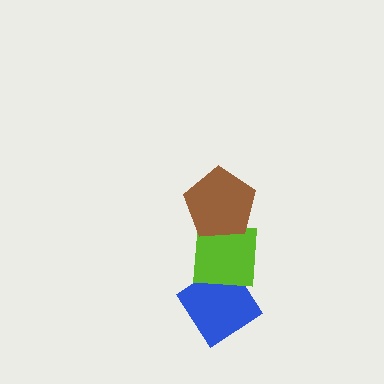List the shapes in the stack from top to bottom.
From top to bottom: the brown pentagon, the lime square, the blue diamond.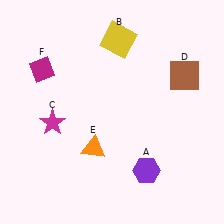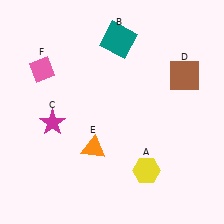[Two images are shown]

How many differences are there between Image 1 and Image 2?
There are 3 differences between the two images.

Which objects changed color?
A changed from purple to yellow. B changed from yellow to teal. F changed from magenta to pink.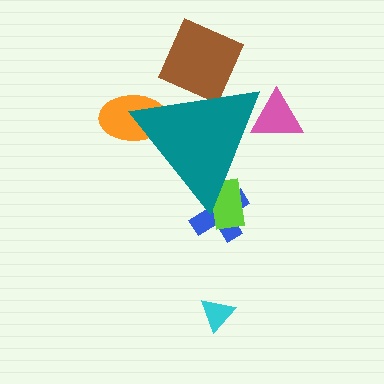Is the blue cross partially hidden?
Yes, the blue cross is partially hidden behind the teal triangle.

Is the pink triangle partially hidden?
Yes, the pink triangle is partially hidden behind the teal triangle.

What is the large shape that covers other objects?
A teal triangle.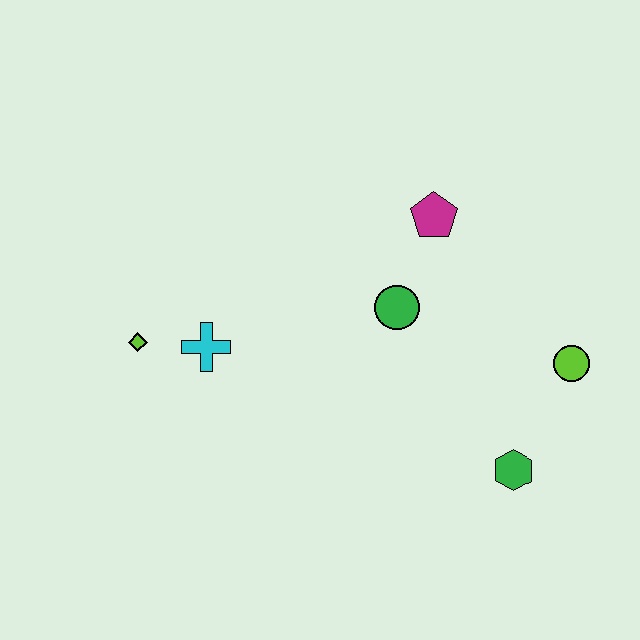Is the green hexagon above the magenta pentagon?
No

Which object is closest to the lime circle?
The green hexagon is closest to the lime circle.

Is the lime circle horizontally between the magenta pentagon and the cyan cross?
No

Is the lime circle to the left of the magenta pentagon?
No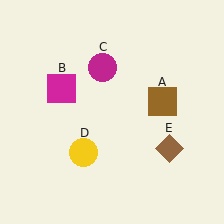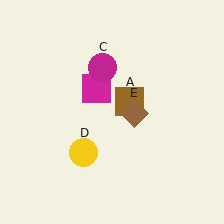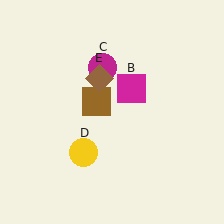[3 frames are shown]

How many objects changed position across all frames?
3 objects changed position: brown square (object A), magenta square (object B), brown diamond (object E).